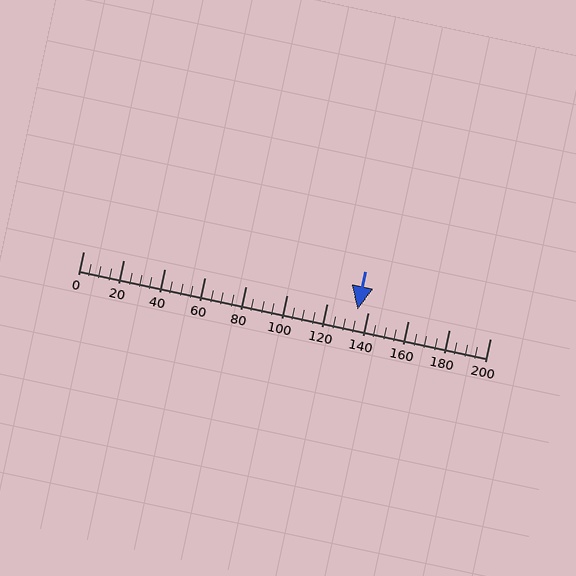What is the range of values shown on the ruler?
The ruler shows values from 0 to 200.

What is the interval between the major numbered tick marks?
The major tick marks are spaced 20 units apart.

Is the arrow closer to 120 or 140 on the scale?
The arrow is closer to 140.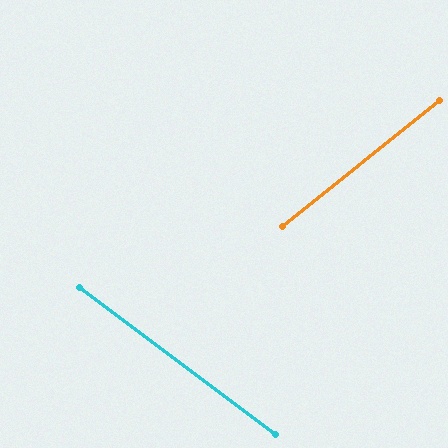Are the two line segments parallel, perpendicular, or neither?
Neither parallel nor perpendicular — they differ by about 76°.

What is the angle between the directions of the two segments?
Approximately 76 degrees.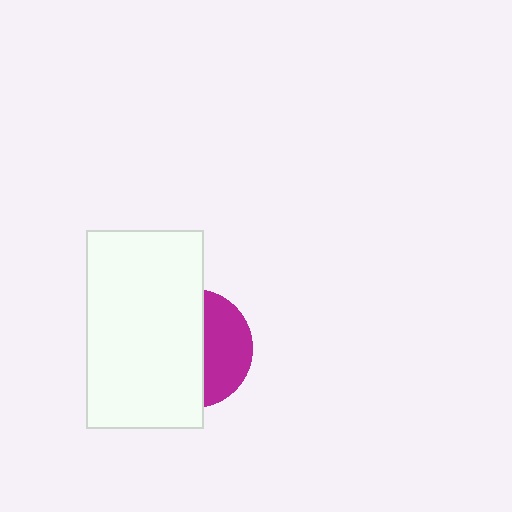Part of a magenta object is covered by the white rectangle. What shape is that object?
It is a circle.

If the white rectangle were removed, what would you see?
You would see the complete magenta circle.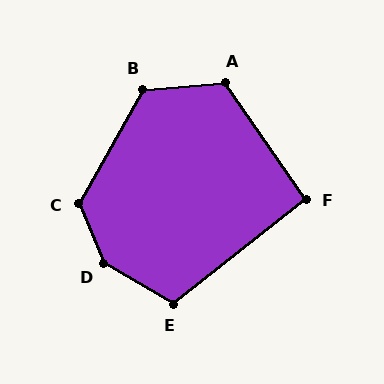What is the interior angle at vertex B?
Approximately 124 degrees (obtuse).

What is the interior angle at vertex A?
Approximately 120 degrees (obtuse).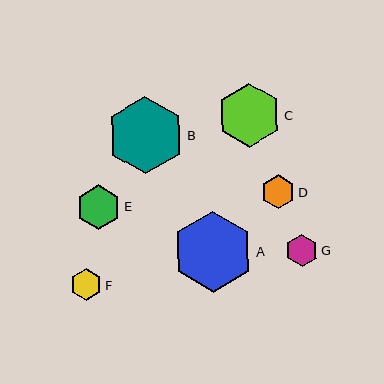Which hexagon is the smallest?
Hexagon G is the smallest with a size of approximately 32 pixels.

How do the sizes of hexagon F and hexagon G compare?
Hexagon F and hexagon G are approximately the same size.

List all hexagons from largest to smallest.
From largest to smallest: A, B, C, E, D, F, G.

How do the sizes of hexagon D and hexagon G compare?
Hexagon D and hexagon G are approximately the same size.